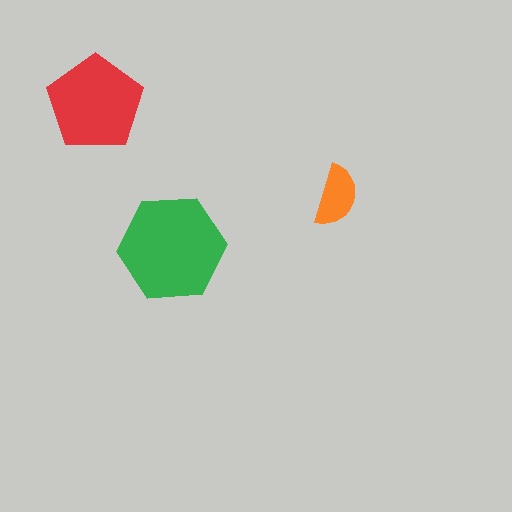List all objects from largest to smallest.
The green hexagon, the red pentagon, the orange semicircle.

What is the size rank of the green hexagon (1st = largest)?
1st.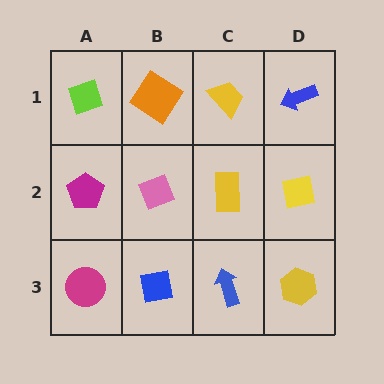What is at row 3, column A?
A magenta circle.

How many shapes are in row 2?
4 shapes.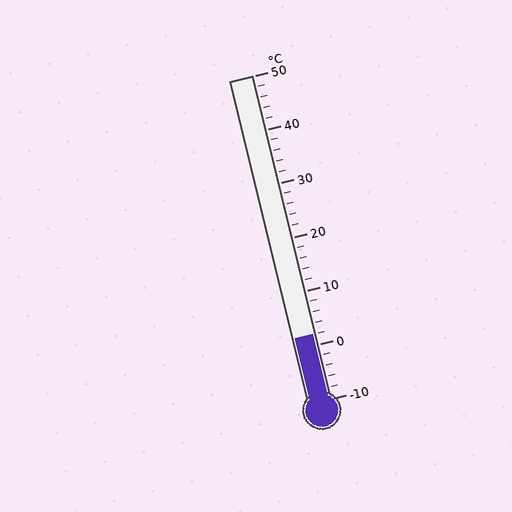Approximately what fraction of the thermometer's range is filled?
The thermometer is filled to approximately 20% of its range.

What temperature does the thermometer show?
The thermometer shows approximately 2°C.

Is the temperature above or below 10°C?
The temperature is below 10°C.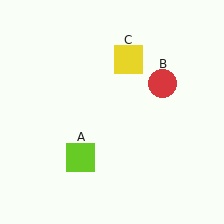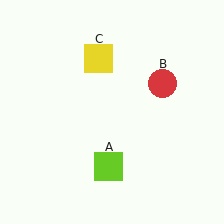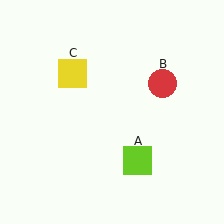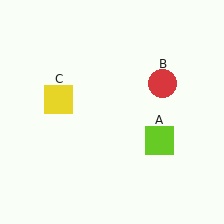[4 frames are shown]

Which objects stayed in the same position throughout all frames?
Red circle (object B) remained stationary.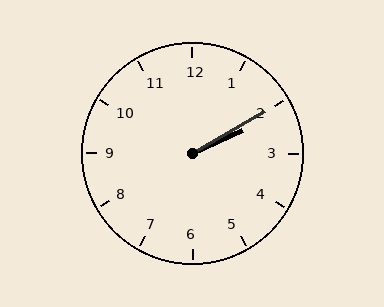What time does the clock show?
2:10.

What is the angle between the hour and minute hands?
Approximately 5 degrees.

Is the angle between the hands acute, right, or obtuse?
It is acute.